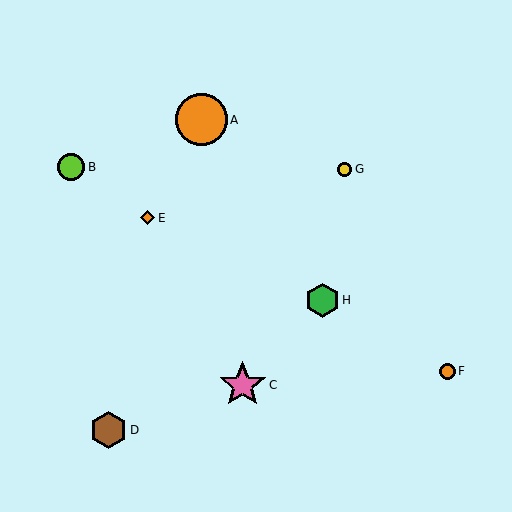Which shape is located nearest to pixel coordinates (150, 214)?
The orange diamond (labeled E) at (148, 218) is nearest to that location.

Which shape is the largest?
The orange circle (labeled A) is the largest.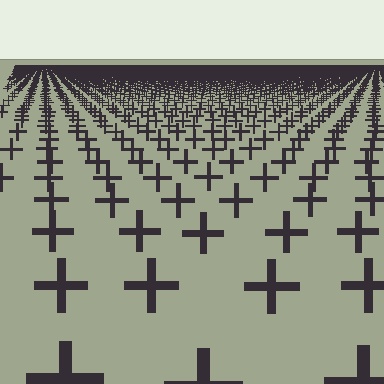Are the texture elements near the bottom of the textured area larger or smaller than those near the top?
Larger. Near the bottom, elements are closer to the viewer and appear at a bigger on-screen size.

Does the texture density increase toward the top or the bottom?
Density increases toward the top.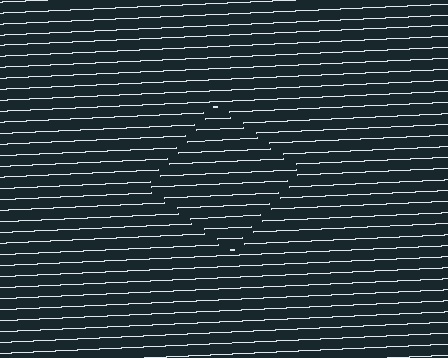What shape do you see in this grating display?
An illusory square. The interior of the shape contains the same grating, shifted by half a period — the contour is defined by the phase discontinuity where line-ends from the inner and outer gratings abut.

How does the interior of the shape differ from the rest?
The interior of the shape contains the same grating, shifted by half a period — the contour is defined by the phase discontinuity where line-ends from the inner and outer gratings abut.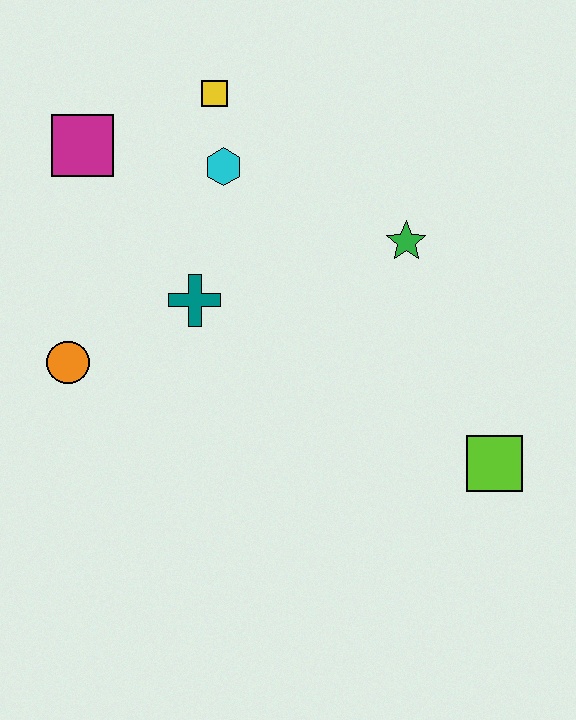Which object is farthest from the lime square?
The magenta square is farthest from the lime square.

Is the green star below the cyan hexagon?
Yes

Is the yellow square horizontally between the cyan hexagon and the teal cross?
Yes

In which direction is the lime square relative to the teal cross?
The lime square is to the right of the teal cross.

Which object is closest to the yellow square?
The cyan hexagon is closest to the yellow square.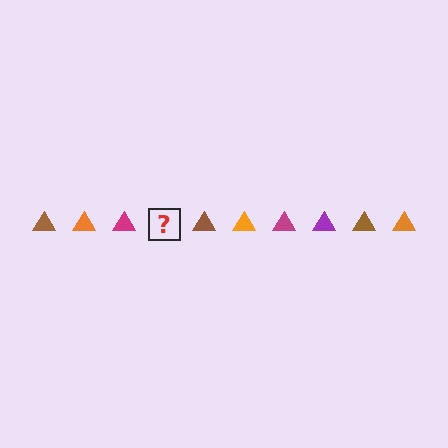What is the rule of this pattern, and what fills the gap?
The rule is that the pattern cycles through brown, orange, magenta, purple triangles. The gap should be filled with a purple triangle.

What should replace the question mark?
The question mark should be replaced with a purple triangle.